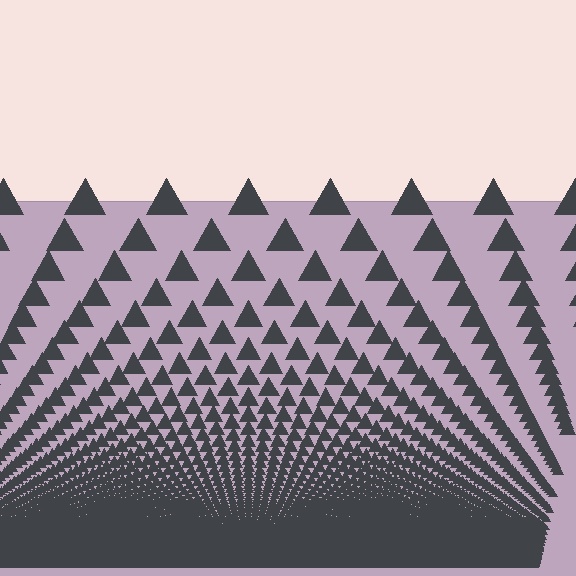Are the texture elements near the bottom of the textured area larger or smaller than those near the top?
Smaller. The gradient is inverted — elements near the bottom are smaller and denser.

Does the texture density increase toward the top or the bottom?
Density increases toward the bottom.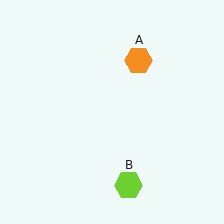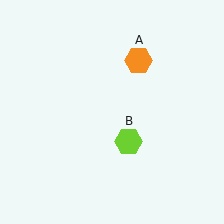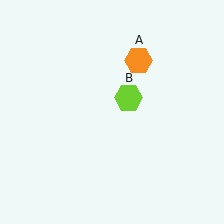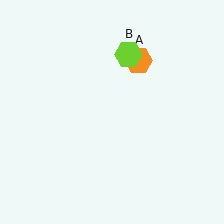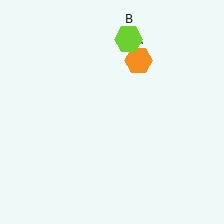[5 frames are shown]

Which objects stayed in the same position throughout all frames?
Orange hexagon (object A) remained stationary.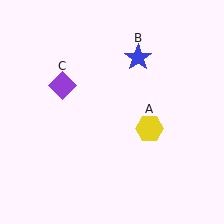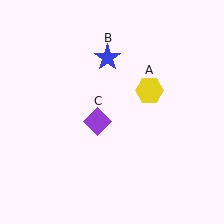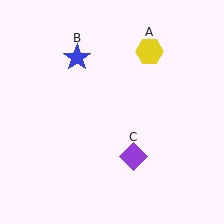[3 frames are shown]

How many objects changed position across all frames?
3 objects changed position: yellow hexagon (object A), blue star (object B), purple diamond (object C).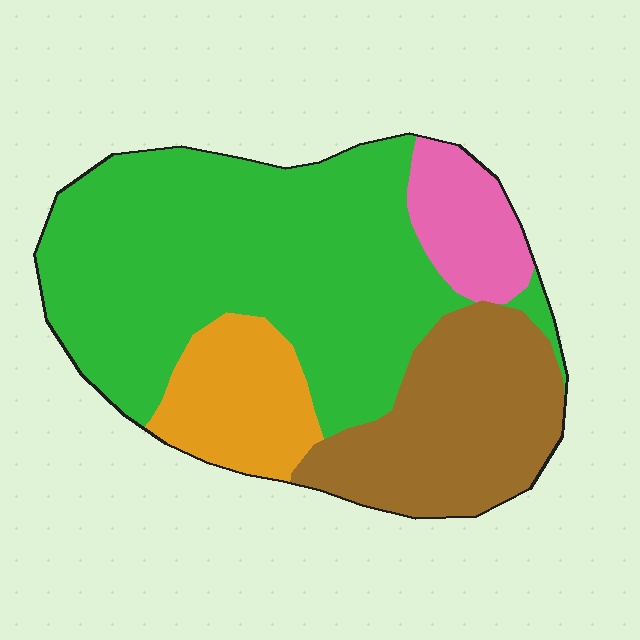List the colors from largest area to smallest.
From largest to smallest: green, brown, orange, pink.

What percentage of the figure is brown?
Brown takes up between a sixth and a third of the figure.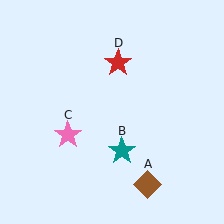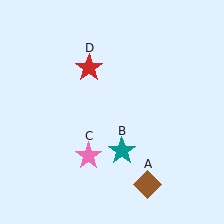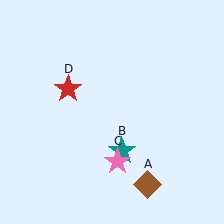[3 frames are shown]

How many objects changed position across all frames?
2 objects changed position: pink star (object C), red star (object D).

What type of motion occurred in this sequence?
The pink star (object C), red star (object D) rotated counterclockwise around the center of the scene.